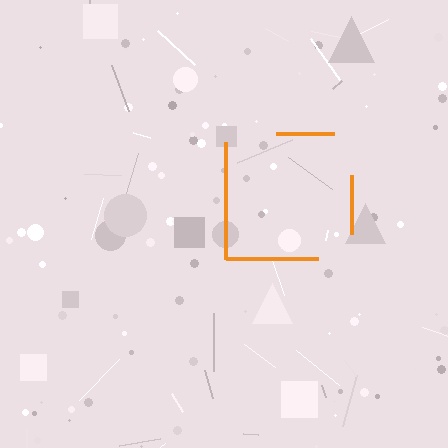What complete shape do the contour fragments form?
The contour fragments form a square.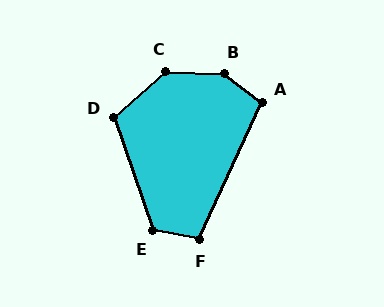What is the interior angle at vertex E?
Approximately 120 degrees (obtuse).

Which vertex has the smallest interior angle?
F, at approximately 104 degrees.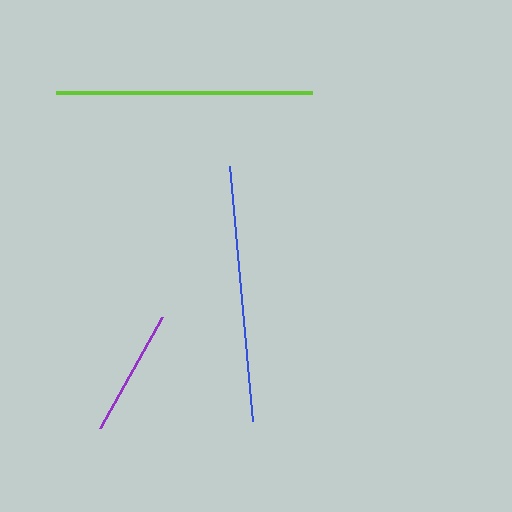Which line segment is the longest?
The lime line is the longest at approximately 256 pixels.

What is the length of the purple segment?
The purple segment is approximately 127 pixels long.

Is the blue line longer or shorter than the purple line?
The blue line is longer than the purple line.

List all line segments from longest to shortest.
From longest to shortest: lime, blue, purple.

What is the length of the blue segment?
The blue segment is approximately 256 pixels long.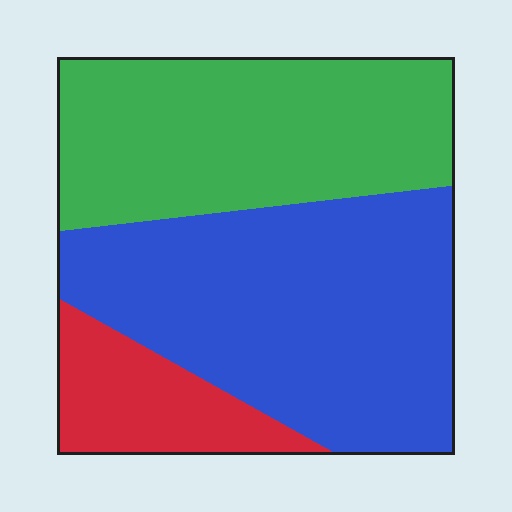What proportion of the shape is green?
Green covers 38% of the shape.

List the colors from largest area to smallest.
From largest to smallest: blue, green, red.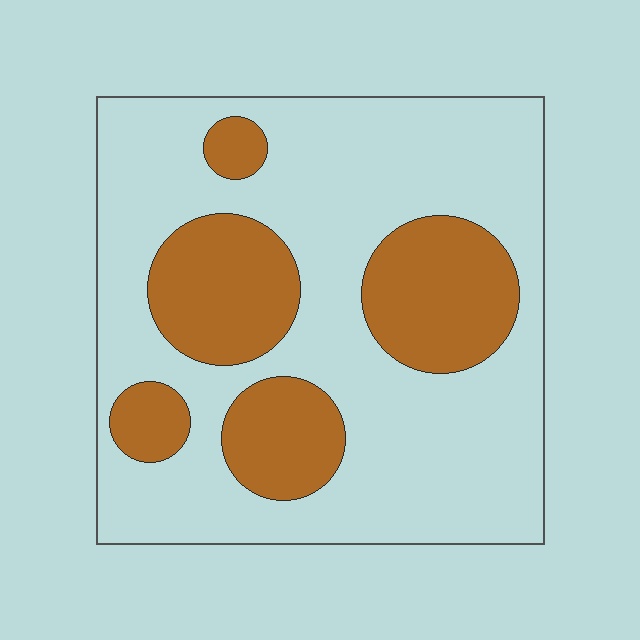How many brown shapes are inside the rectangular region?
5.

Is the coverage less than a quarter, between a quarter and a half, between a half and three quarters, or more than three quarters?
Between a quarter and a half.